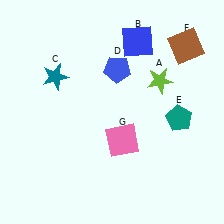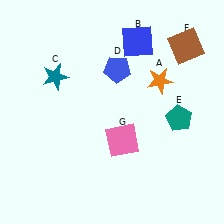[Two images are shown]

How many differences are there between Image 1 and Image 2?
There is 1 difference between the two images.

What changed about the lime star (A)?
In Image 1, A is lime. In Image 2, it changed to orange.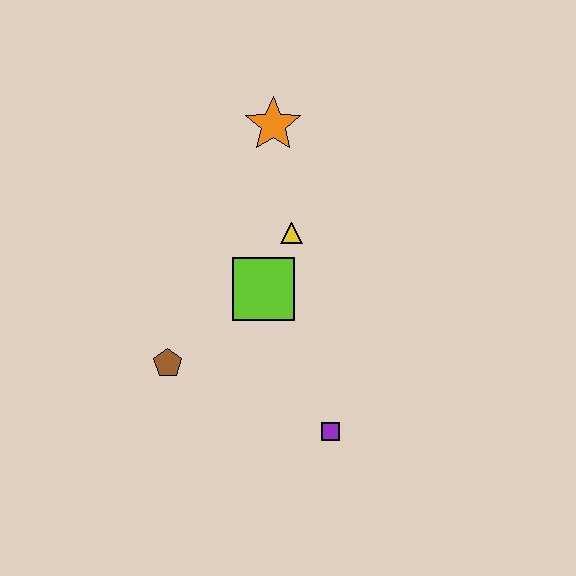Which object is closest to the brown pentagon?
The lime square is closest to the brown pentagon.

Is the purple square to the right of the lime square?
Yes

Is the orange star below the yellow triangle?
No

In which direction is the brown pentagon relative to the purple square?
The brown pentagon is to the left of the purple square.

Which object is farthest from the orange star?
The purple square is farthest from the orange star.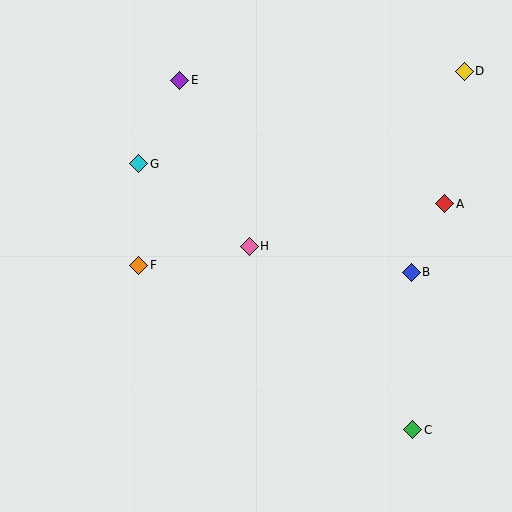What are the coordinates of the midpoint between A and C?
The midpoint between A and C is at (429, 317).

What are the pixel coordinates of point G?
Point G is at (139, 164).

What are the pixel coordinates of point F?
Point F is at (139, 265).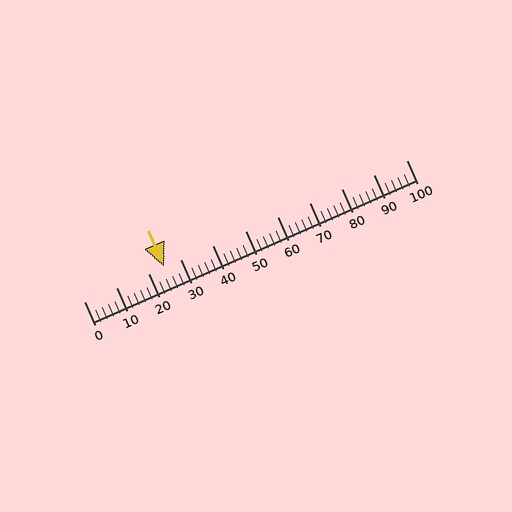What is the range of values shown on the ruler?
The ruler shows values from 0 to 100.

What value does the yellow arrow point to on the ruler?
The yellow arrow points to approximately 25.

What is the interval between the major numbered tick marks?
The major tick marks are spaced 10 units apart.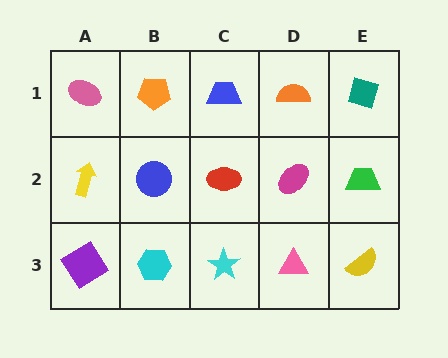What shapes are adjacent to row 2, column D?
An orange semicircle (row 1, column D), a pink triangle (row 3, column D), a red ellipse (row 2, column C), a green trapezoid (row 2, column E).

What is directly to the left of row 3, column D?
A cyan star.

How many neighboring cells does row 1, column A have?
2.